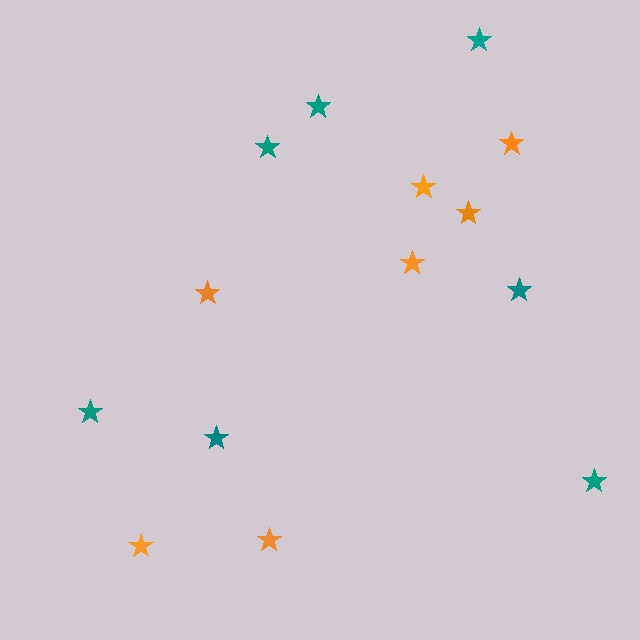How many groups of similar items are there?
There are 2 groups: one group of teal stars (7) and one group of orange stars (7).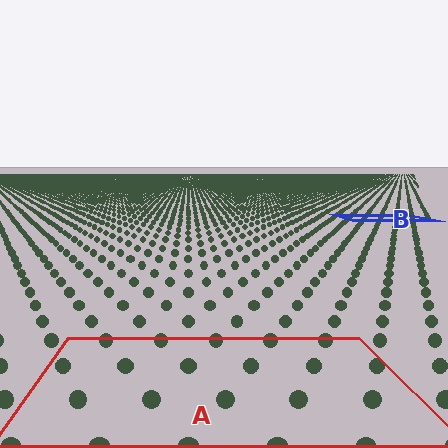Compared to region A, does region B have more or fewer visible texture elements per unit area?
Region B has more texture elements per unit area — they are packed more densely because it is farther away.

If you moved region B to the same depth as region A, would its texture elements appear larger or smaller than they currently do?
They would appear larger. At a closer depth, the same texture elements are projected at a bigger on-screen size.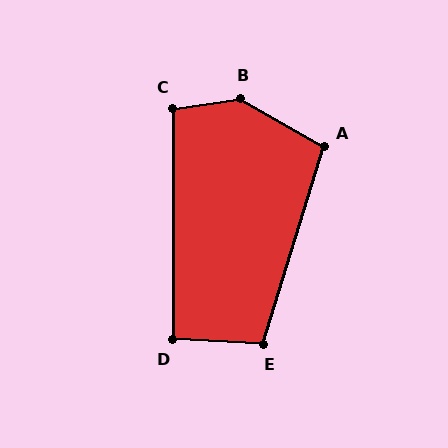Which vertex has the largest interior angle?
B, at approximately 142 degrees.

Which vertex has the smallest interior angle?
D, at approximately 93 degrees.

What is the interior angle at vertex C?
Approximately 98 degrees (obtuse).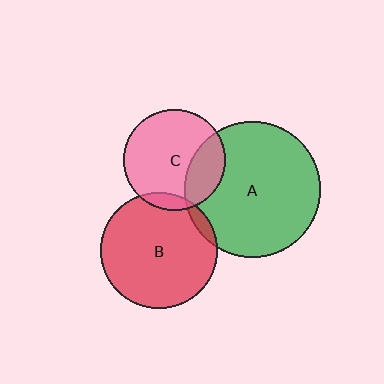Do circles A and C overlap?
Yes.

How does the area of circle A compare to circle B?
Approximately 1.4 times.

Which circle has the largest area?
Circle A (green).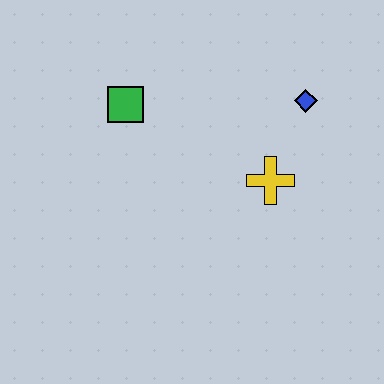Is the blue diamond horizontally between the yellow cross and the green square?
No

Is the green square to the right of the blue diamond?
No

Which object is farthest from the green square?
The blue diamond is farthest from the green square.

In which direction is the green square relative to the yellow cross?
The green square is to the left of the yellow cross.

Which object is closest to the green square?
The yellow cross is closest to the green square.